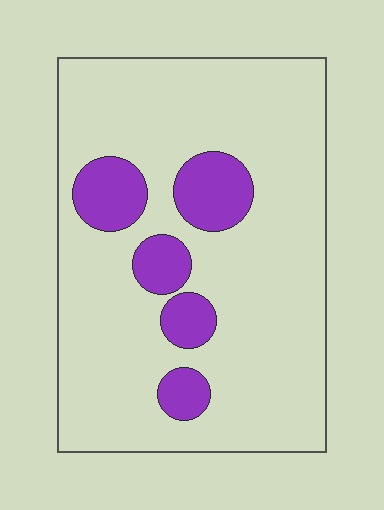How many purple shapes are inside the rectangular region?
5.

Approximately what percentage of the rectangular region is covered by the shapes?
Approximately 15%.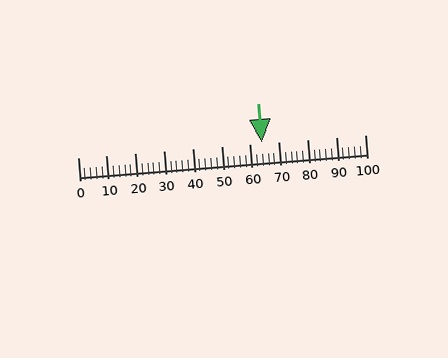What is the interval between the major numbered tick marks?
The major tick marks are spaced 10 units apart.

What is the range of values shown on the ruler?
The ruler shows values from 0 to 100.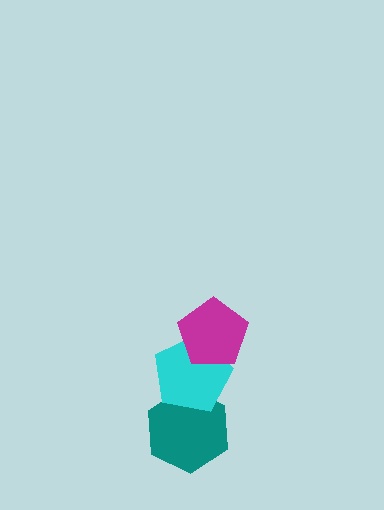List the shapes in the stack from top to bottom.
From top to bottom: the magenta pentagon, the cyan pentagon, the teal hexagon.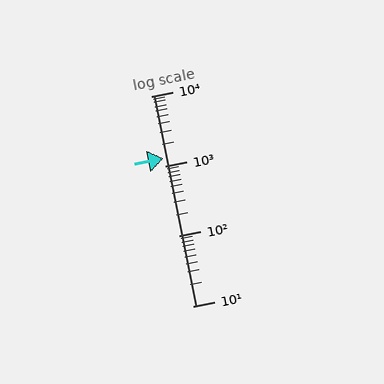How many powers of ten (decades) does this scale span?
The scale spans 3 decades, from 10 to 10000.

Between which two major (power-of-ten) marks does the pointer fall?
The pointer is between 1000 and 10000.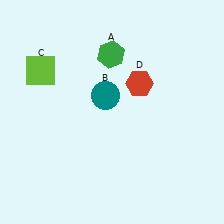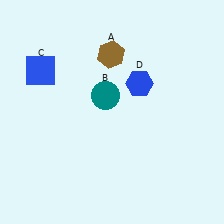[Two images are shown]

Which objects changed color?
A changed from green to brown. C changed from lime to blue. D changed from red to blue.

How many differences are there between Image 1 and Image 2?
There are 3 differences between the two images.